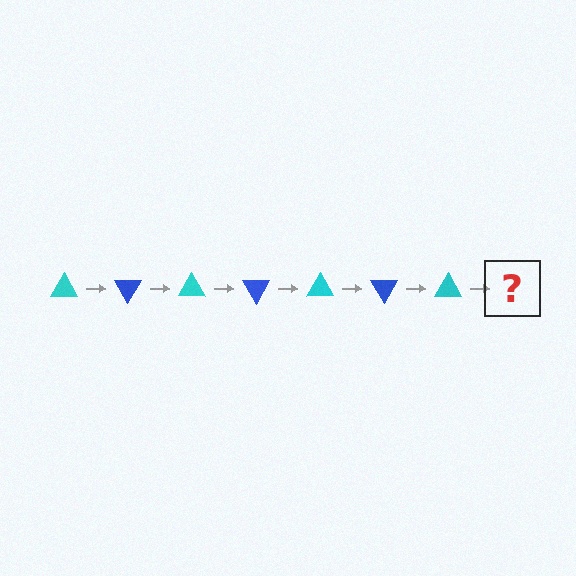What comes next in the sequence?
The next element should be a blue triangle, rotated 420 degrees from the start.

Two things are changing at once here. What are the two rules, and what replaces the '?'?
The two rules are that it rotates 60 degrees each step and the color cycles through cyan and blue. The '?' should be a blue triangle, rotated 420 degrees from the start.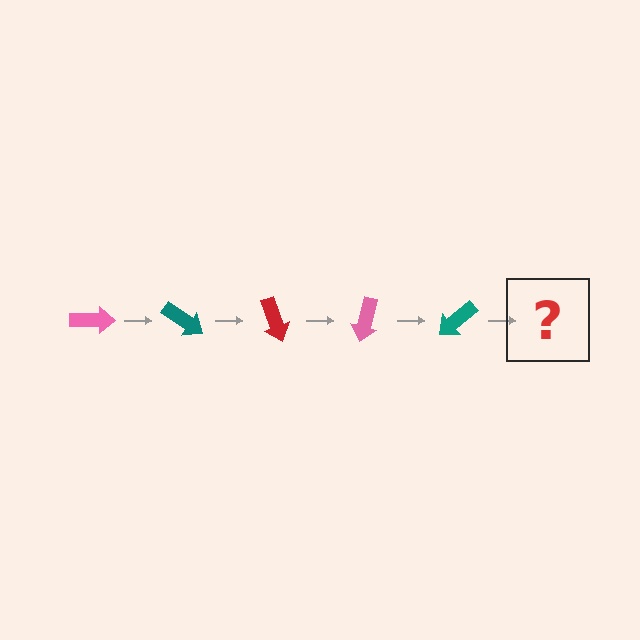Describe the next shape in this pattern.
It should be a red arrow, rotated 175 degrees from the start.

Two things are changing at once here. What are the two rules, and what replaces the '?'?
The two rules are that it rotates 35 degrees each step and the color cycles through pink, teal, and red. The '?' should be a red arrow, rotated 175 degrees from the start.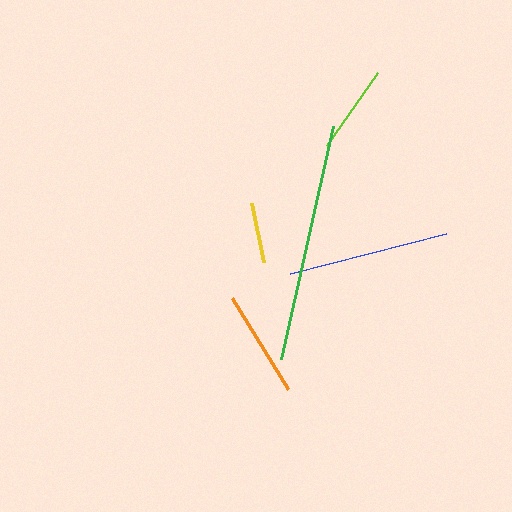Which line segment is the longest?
The green line is the longest at approximately 239 pixels.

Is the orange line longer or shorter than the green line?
The green line is longer than the orange line.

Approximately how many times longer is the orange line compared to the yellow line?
The orange line is approximately 1.8 times the length of the yellow line.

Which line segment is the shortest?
The yellow line is the shortest at approximately 61 pixels.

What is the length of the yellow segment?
The yellow segment is approximately 61 pixels long.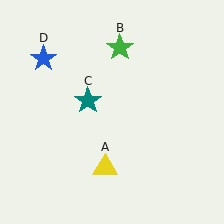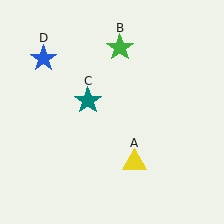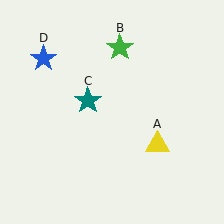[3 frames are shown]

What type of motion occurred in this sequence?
The yellow triangle (object A) rotated counterclockwise around the center of the scene.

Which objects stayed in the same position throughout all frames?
Green star (object B) and teal star (object C) and blue star (object D) remained stationary.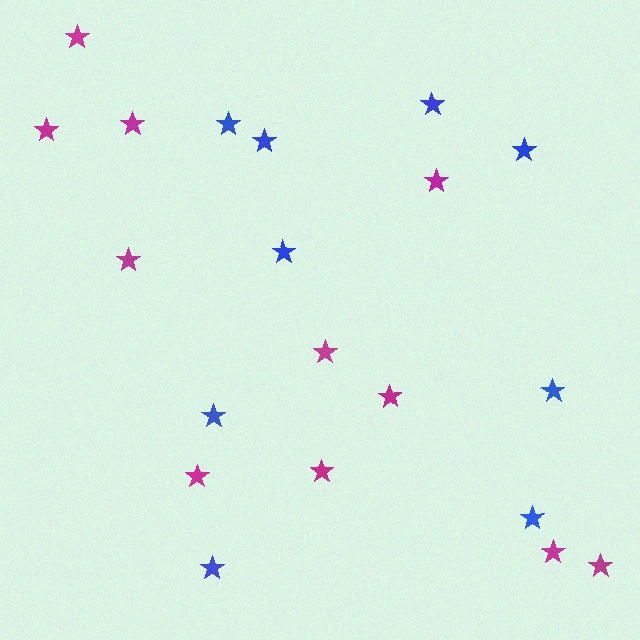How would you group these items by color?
There are 2 groups: one group of magenta stars (11) and one group of blue stars (9).